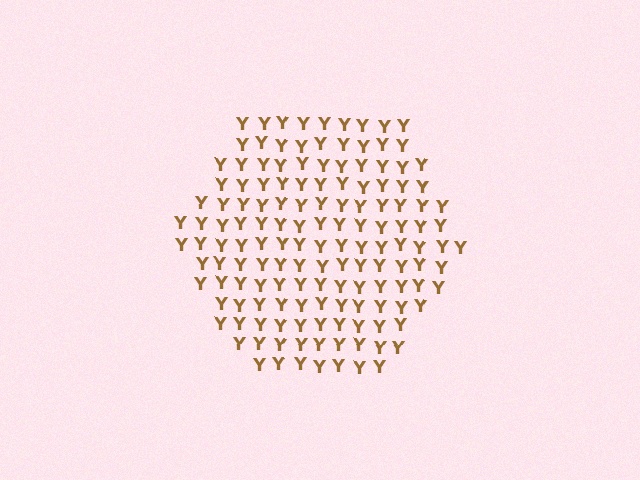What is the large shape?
The large shape is a hexagon.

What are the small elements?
The small elements are letter Y's.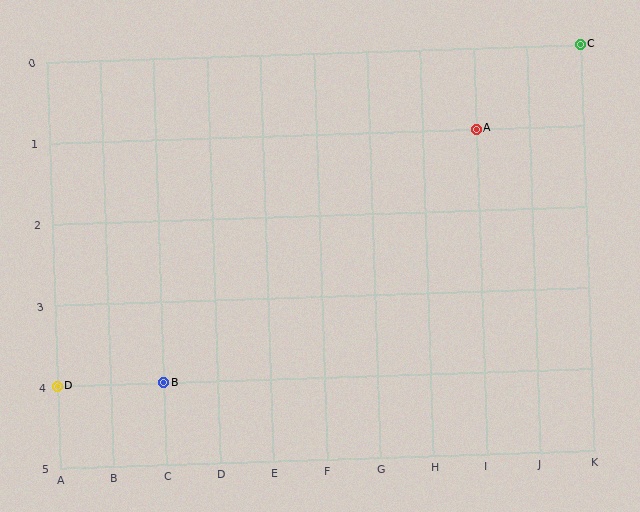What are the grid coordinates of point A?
Point A is at grid coordinates (I, 1).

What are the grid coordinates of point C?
Point C is at grid coordinates (K, 0).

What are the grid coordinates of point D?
Point D is at grid coordinates (A, 4).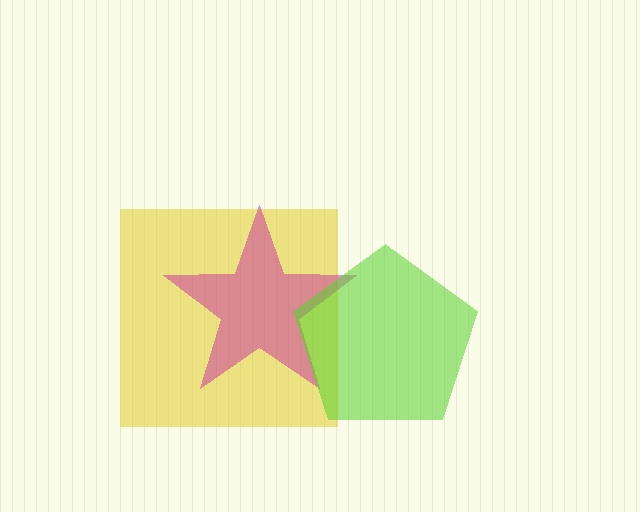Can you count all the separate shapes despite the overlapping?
Yes, there are 3 separate shapes.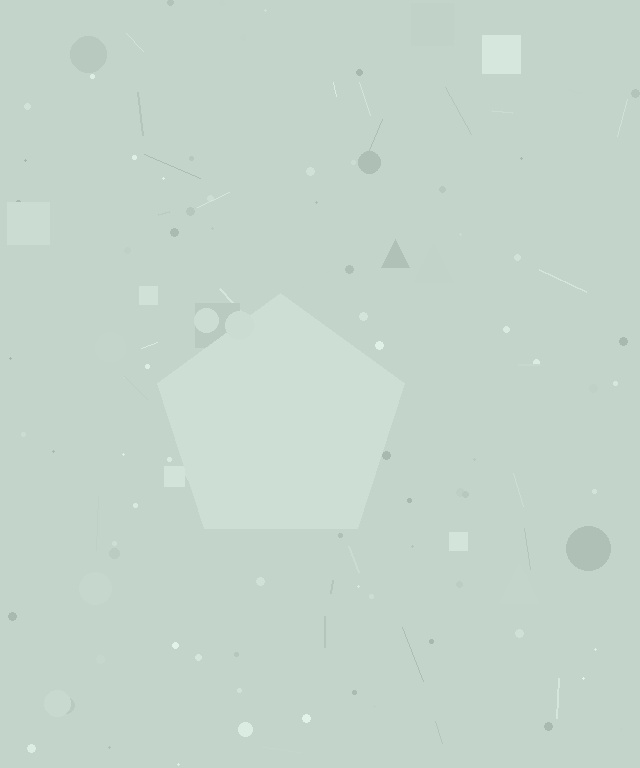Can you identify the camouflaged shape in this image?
The camouflaged shape is a pentagon.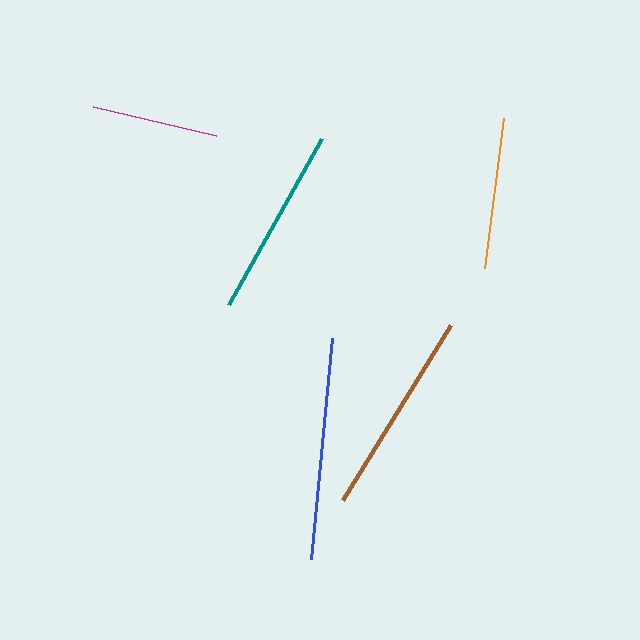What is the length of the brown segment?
The brown segment is approximately 206 pixels long.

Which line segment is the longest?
The blue line is the longest at approximately 222 pixels.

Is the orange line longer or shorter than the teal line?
The teal line is longer than the orange line.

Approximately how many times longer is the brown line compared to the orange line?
The brown line is approximately 1.4 times the length of the orange line.